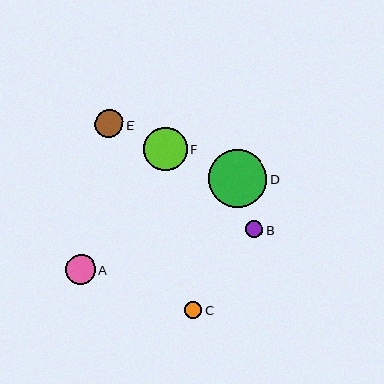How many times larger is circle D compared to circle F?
Circle D is approximately 1.3 times the size of circle F.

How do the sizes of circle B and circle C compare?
Circle B and circle C are approximately the same size.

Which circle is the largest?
Circle D is the largest with a size of approximately 58 pixels.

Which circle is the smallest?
Circle C is the smallest with a size of approximately 17 pixels.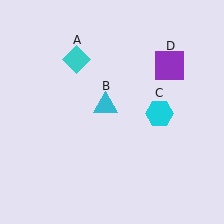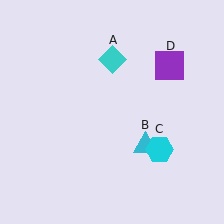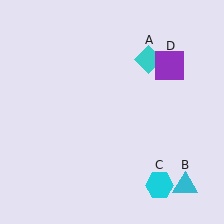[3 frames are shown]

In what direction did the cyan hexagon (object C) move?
The cyan hexagon (object C) moved down.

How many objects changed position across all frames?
3 objects changed position: cyan diamond (object A), cyan triangle (object B), cyan hexagon (object C).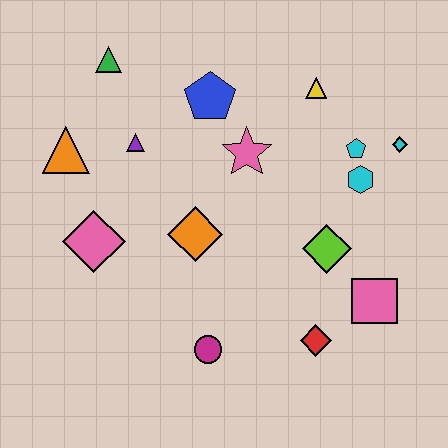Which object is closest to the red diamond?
The pink square is closest to the red diamond.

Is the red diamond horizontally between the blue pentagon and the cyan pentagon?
Yes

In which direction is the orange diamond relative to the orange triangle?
The orange diamond is to the right of the orange triangle.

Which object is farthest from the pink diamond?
The cyan diamond is farthest from the pink diamond.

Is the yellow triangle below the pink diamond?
No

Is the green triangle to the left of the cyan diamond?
Yes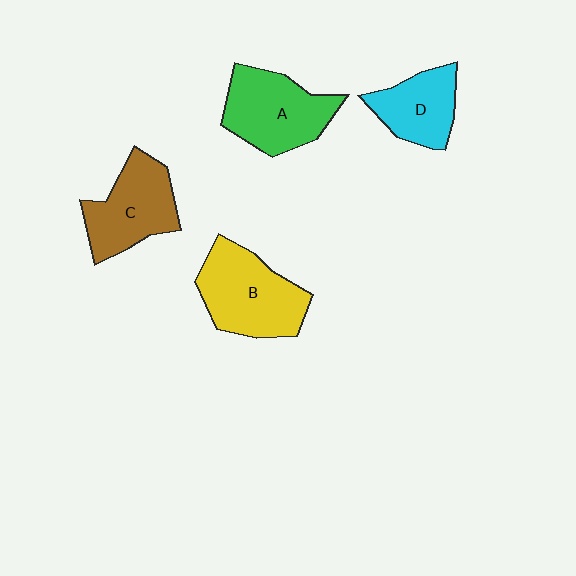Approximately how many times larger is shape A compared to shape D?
Approximately 1.4 times.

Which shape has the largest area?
Shape B (yellow).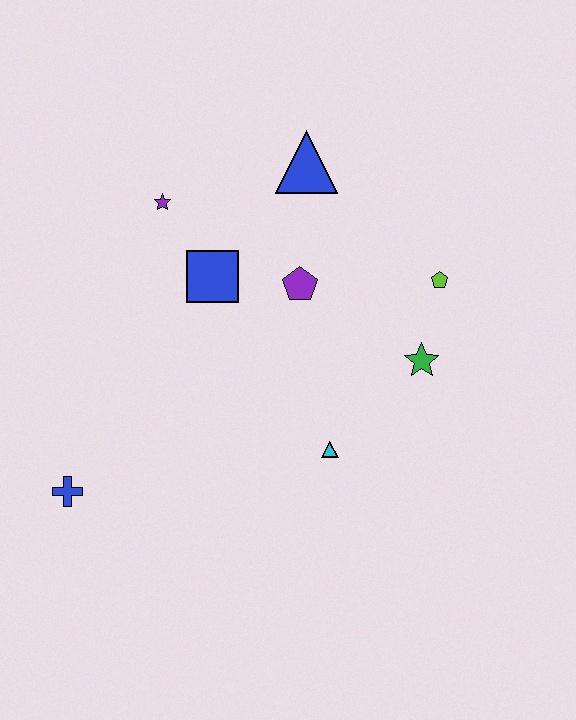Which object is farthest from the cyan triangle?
The purple star is farthest from the cyan triangle.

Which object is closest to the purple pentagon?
The blue square is closest to the purple pentagon.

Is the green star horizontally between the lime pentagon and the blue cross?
Yes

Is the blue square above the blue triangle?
No